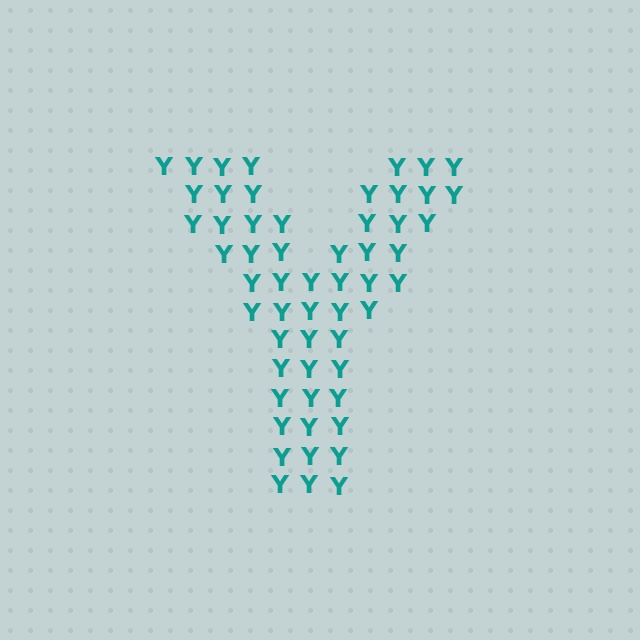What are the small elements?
The small elements are letter Y's.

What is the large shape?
The large shape is the letter Y.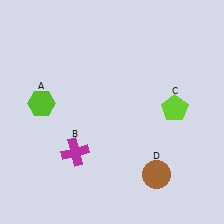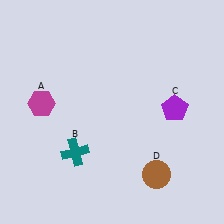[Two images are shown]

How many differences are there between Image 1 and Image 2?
There are 3 differences between the two images.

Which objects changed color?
A changed from lime to magenta. B changed from magenta to teal. C changed from lime to purple.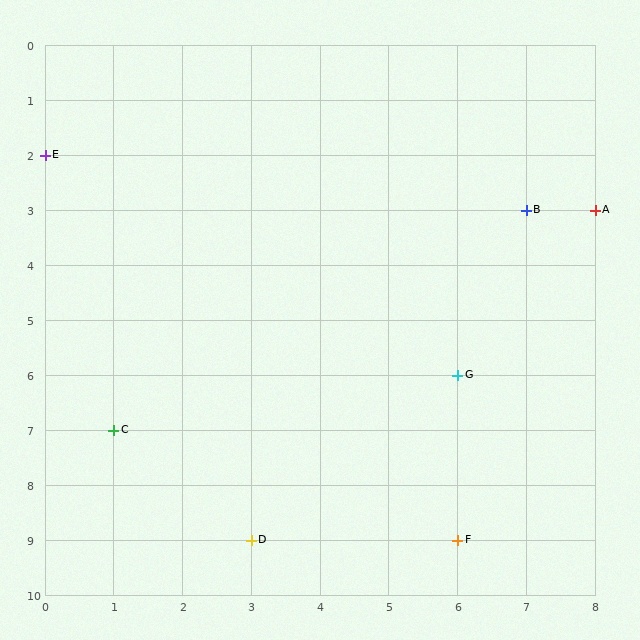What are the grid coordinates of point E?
Point E is at grid coordinates (0, 2).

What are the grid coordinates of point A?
Point A is at grid coordinates (8, 3).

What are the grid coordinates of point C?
Point C is at grid coordinates (1, 7).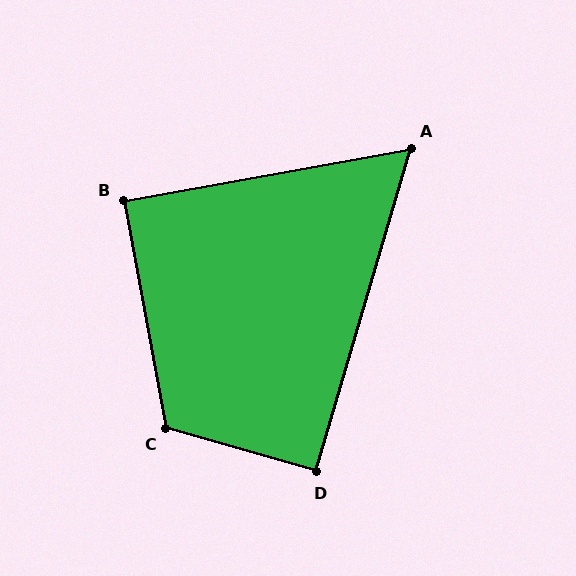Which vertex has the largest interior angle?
C, at approximately 117 degrees.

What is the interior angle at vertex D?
Approximately 90 degrees (approximately right).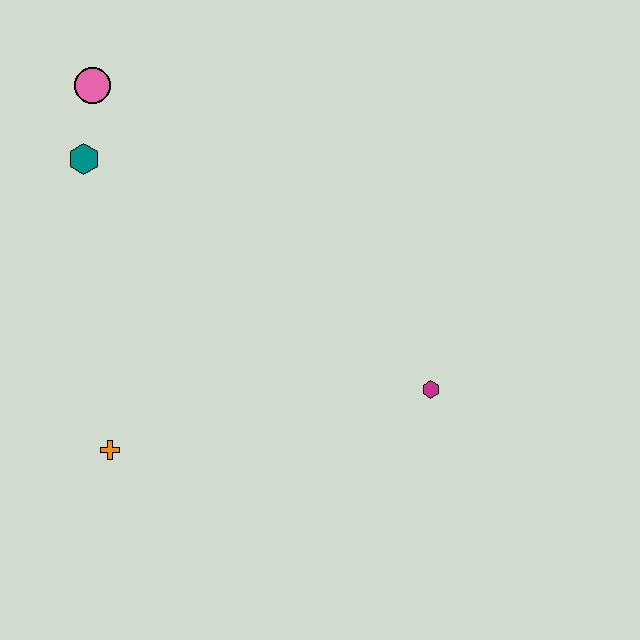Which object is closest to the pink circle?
The teal hexagon is closest to the pink circle.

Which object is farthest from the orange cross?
The pink circle is farthest from the orange cross.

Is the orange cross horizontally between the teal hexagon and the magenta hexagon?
Yes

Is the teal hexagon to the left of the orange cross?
Yes